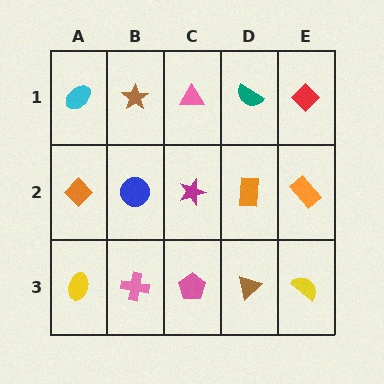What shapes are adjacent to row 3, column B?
A blue circle (row 2, column B), a yellow ellipse (row 3, column A), a pink pentagon (row 3, column C).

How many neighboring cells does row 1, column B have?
3.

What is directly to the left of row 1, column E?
A teal semicircle.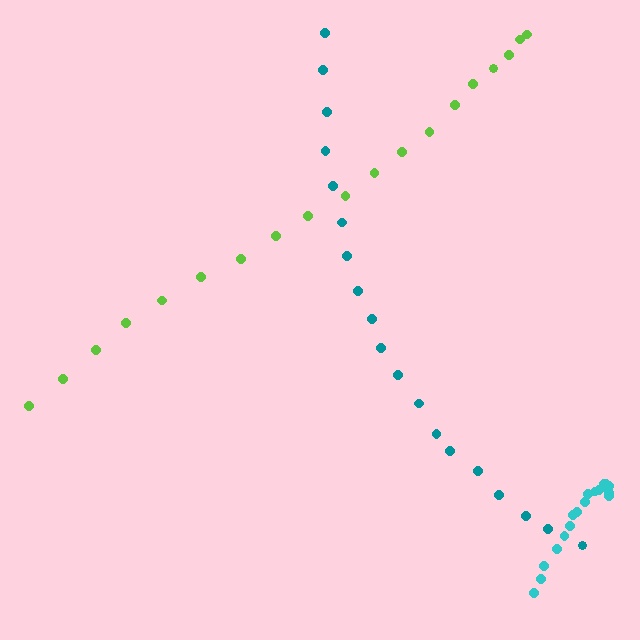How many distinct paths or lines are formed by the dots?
There are 3 distinct paths.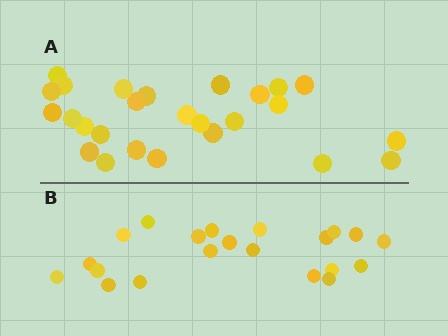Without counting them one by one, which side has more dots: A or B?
Region A (the top region) has more dots.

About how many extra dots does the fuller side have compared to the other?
Region A has about 5 more dots than region B.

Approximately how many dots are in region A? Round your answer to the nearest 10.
About 30 dots. (The exact count is 26, which rounds to 30.)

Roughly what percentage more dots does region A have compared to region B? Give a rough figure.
About 25% more.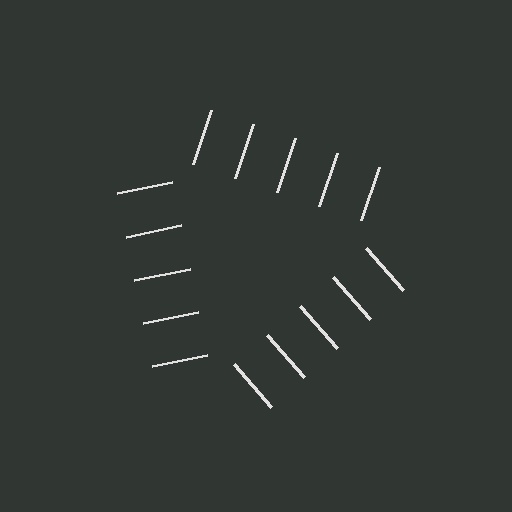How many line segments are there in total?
15 — 5 along each of the 3 edges.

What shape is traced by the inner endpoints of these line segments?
An illusory triangle — the line segments terminate on its edges but no continuous stroke is drawn.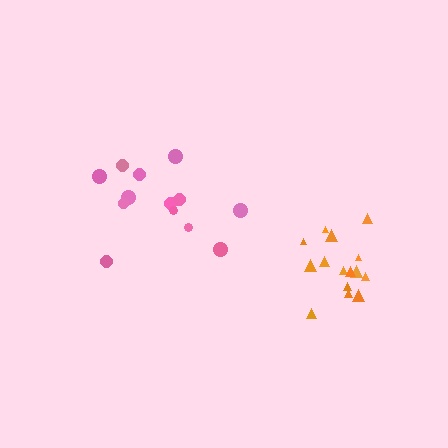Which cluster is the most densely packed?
Orange.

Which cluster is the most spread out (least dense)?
Pink.